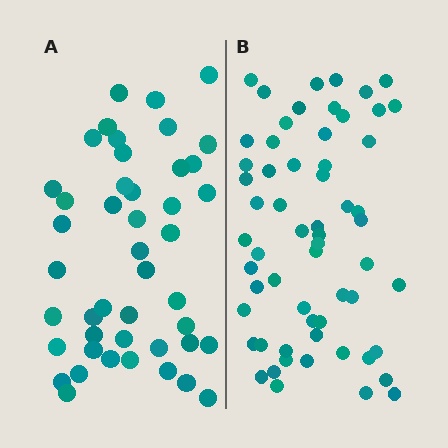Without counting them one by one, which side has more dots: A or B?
Region B (the right region) has more dots.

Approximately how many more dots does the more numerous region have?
Region B has approximately 15 more dots than region A.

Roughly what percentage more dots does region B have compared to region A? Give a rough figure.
About 35% more.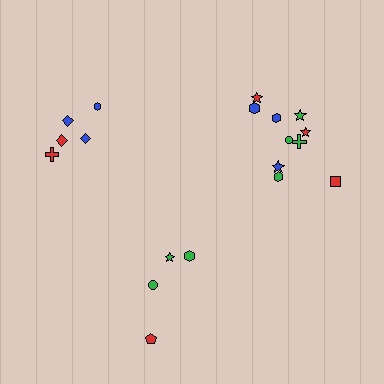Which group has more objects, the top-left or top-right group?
The top-right group.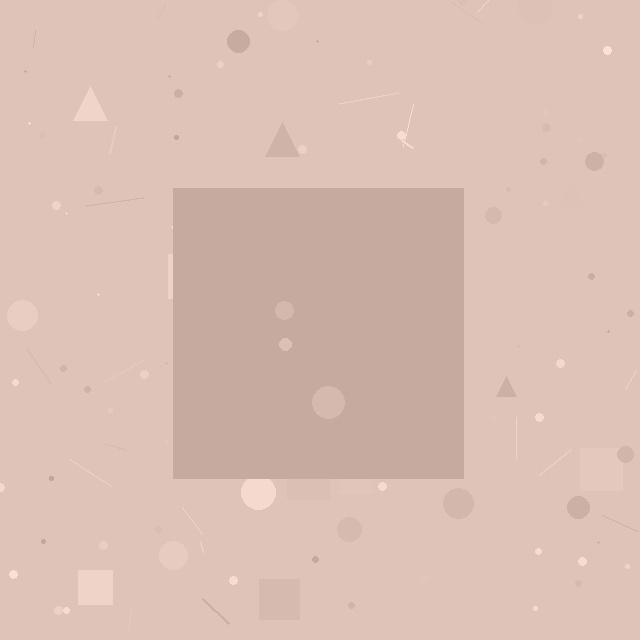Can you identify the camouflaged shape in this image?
The camouflaged shape is a square.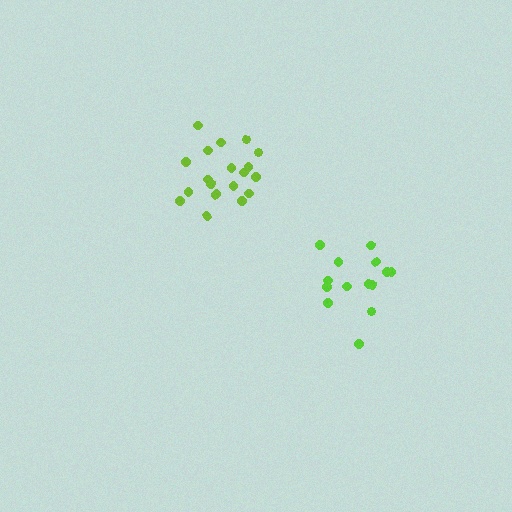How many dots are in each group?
Group 1: 14 dots, Group 2: 19 dots (33 total).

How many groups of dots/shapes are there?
There are 2 groups.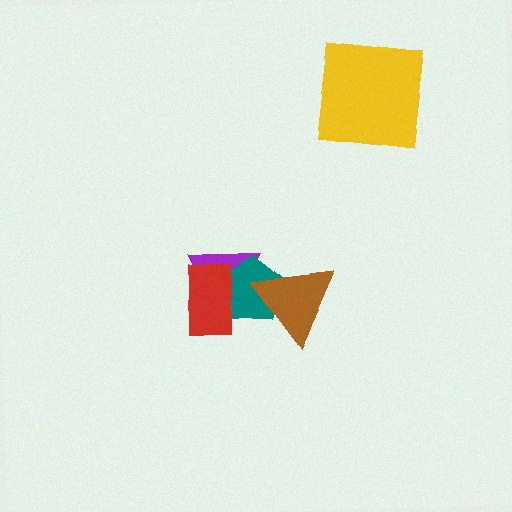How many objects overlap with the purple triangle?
3 objects overlap with the purple triangle.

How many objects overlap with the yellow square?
0 objects overlap with the yellow square.